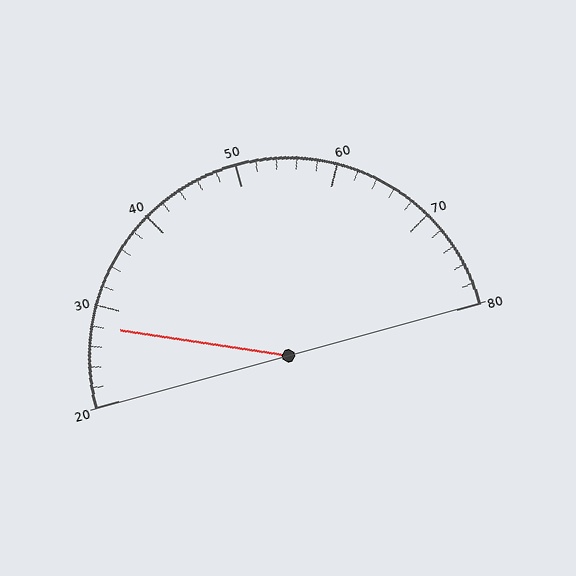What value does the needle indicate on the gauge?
The needle indicates approximately 28.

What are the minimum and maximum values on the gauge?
The gauge ranges from 20 to 80.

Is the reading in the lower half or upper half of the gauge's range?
The reading is in the lower half of the range (20 to 80).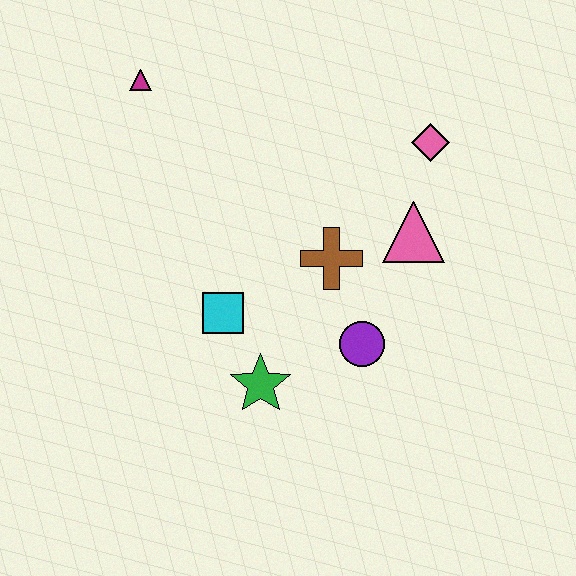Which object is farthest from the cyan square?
The pink diamond is farthest from the cyan square.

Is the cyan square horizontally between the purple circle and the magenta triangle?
Yes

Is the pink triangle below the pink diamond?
Yes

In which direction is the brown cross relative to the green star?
The brown cross is above the green star.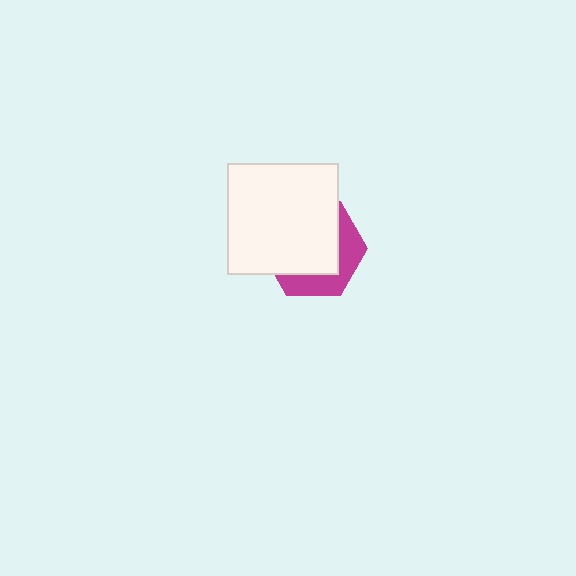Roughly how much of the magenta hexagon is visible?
A small part of it is visible (roughly 34%).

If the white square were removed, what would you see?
You would see the complete magenta hexagon.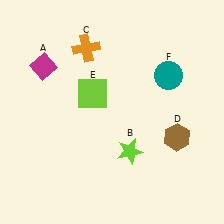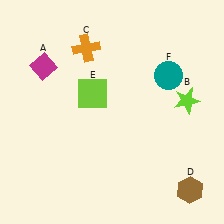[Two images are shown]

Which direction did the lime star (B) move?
The lime star (B) moved right.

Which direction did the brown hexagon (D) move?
The brown hexagon (D) moved down.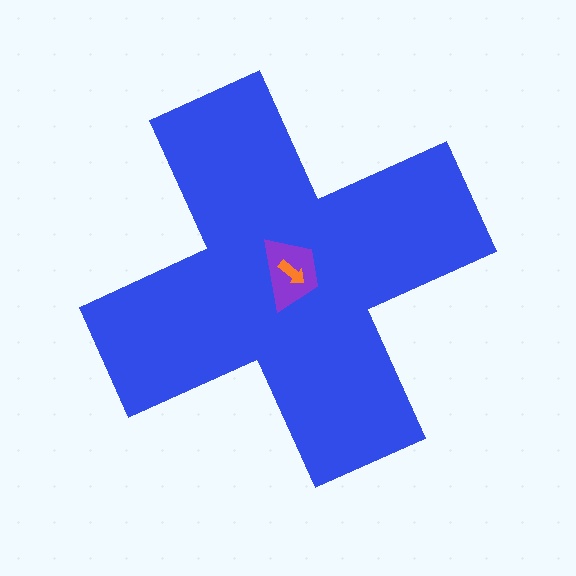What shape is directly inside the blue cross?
The purple trapezoid.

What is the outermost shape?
The blue cross.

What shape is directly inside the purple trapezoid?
The orange arrow.